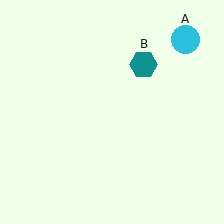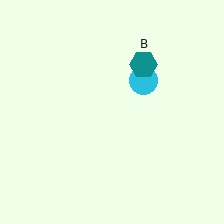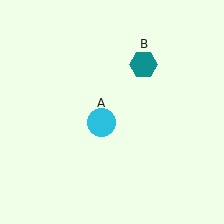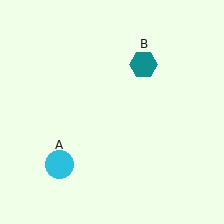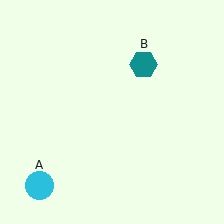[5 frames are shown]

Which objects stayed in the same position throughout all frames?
Teal hexagon (object B) remained stationary.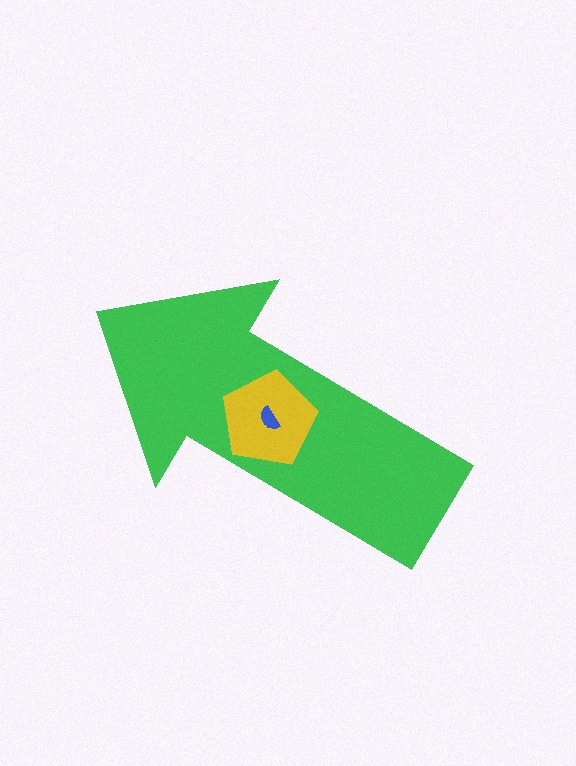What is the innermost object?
The blue semicircle.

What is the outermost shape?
The green arrow.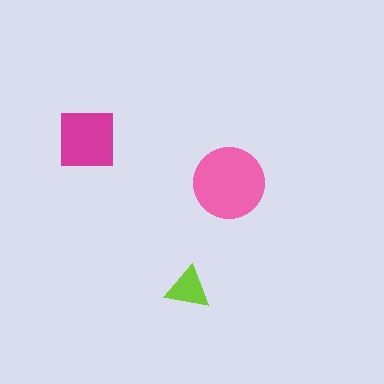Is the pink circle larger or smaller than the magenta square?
Larger.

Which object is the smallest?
The lime triangle.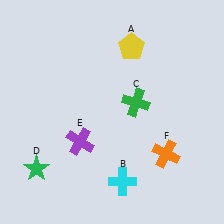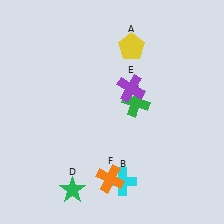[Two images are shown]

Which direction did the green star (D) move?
The green star (D) moved right.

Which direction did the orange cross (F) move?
The orange cross (F) moved left.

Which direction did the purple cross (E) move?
The purple cross (E) moved up.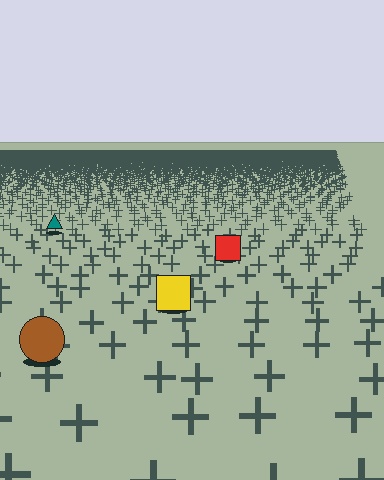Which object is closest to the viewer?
The brown circle is closest. The texture marks near it are larger and more spread out.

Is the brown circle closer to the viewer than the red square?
Yes. The brown circle is closer — you can tell from the texture gradient: the ground texture is coarser near it.